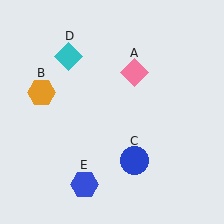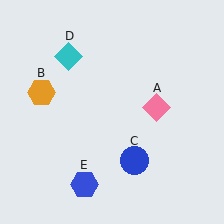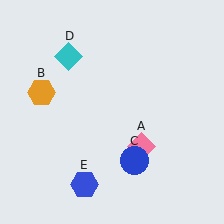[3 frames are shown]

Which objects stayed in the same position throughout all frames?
Orange hexagon (object B) and blue circle (object C) and cyan diamond (object D) and blue hexagon (object E) remained stationary.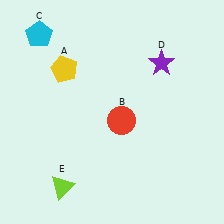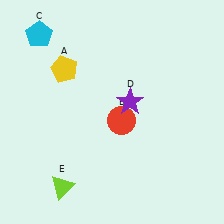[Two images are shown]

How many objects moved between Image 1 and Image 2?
1 object moved between the two images.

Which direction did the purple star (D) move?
The purple star (D) moved down.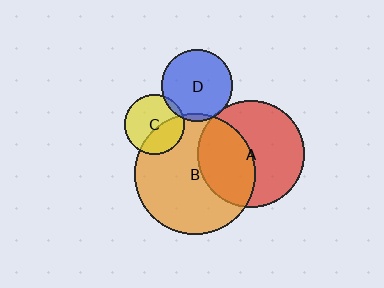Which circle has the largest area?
Circle B (orange).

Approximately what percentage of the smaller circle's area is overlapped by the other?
Approximately 35%.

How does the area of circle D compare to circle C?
Approximately 1.4 times.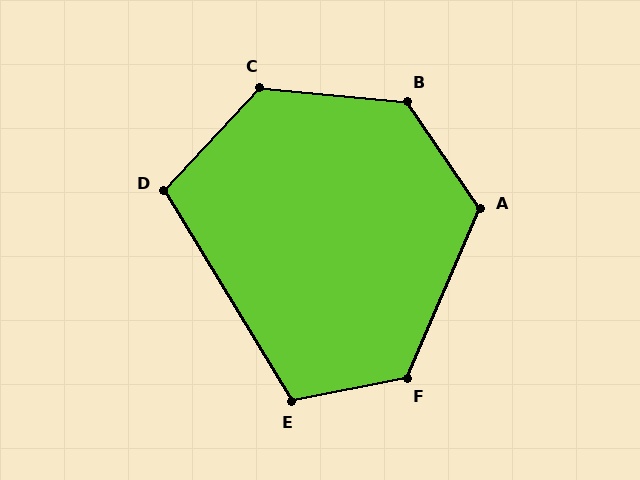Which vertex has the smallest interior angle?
D, at approximately 106 degrees.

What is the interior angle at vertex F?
Approximately 124 degrees (obtuse).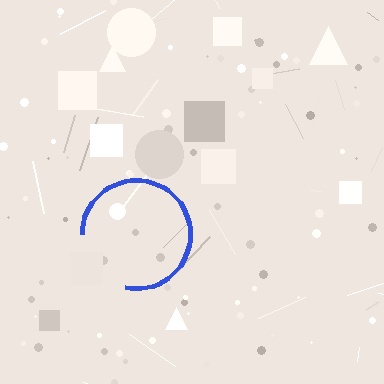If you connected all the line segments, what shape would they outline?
They would outline a circle.